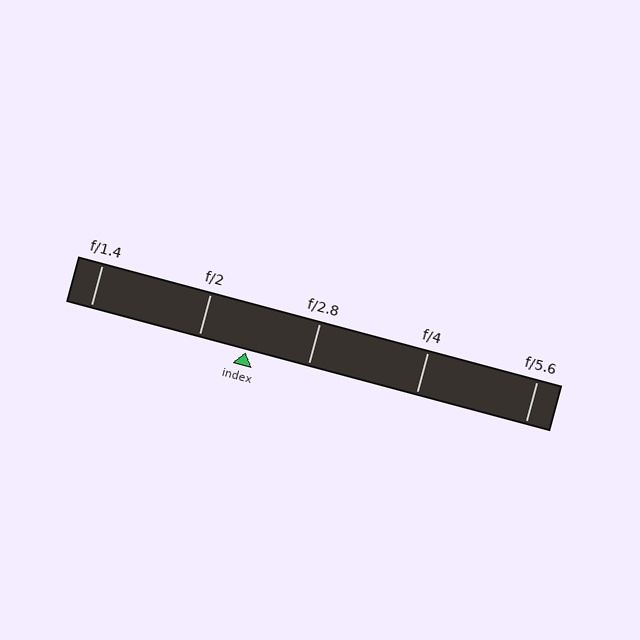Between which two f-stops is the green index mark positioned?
The index mark is between f/2 and f/2.8.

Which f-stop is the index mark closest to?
The index mark is closest to f/2.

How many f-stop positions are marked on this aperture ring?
There are 5 f-stop positions marked.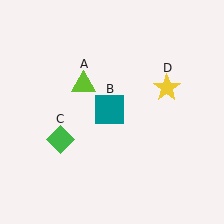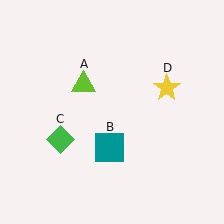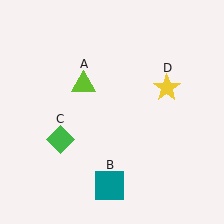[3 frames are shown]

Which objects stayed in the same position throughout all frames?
Lime triangle (object A) and green diamond (object C) and yellow star (object D) remained stationary.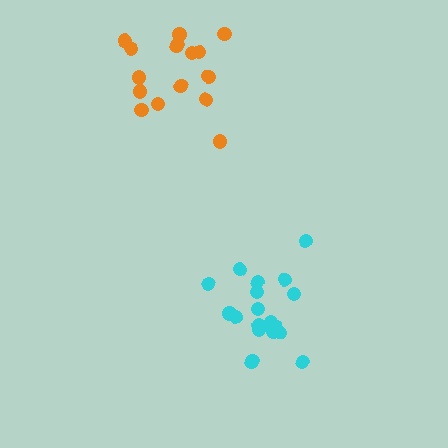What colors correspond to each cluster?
The clusters are colored: orange, cyan.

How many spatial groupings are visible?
There are 2 spatial groupings.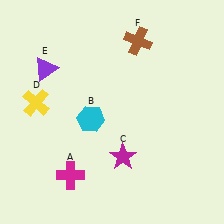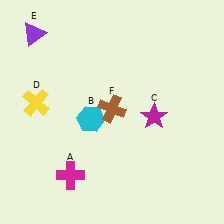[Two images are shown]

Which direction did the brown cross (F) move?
The brown cross (F) moved down.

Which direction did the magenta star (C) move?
The magenta star (C) moved up.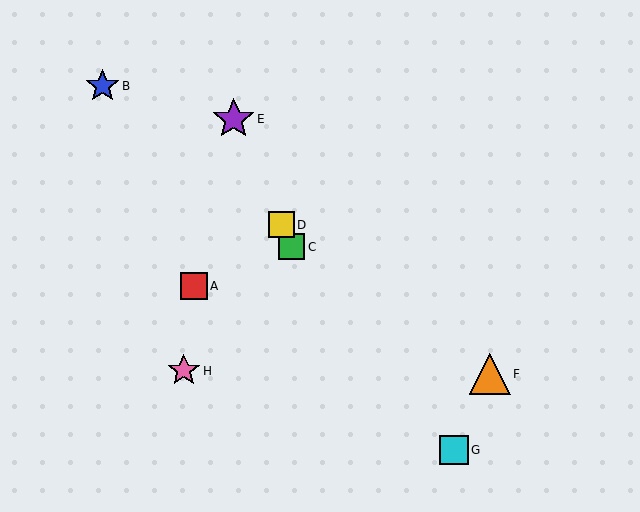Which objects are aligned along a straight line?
Objects C, D, E are aligned along a straight line.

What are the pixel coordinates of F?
Object F is at (490, 374).